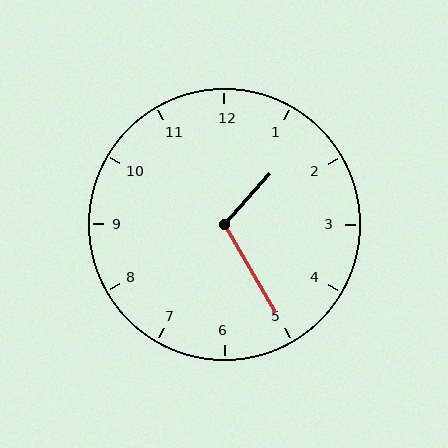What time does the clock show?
1:25.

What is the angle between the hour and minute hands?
Approximately 108 degrees.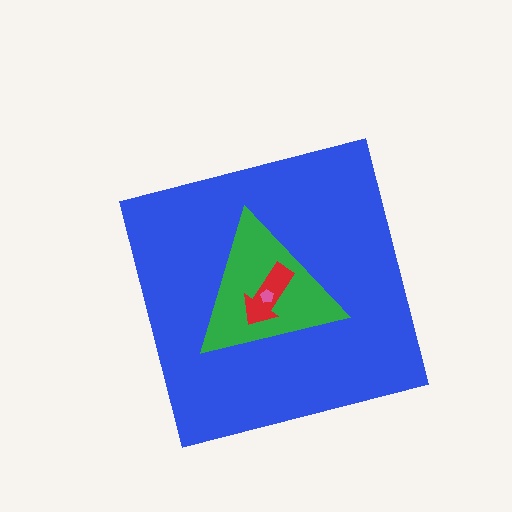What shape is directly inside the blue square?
The green triangle.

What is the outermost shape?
The blue square.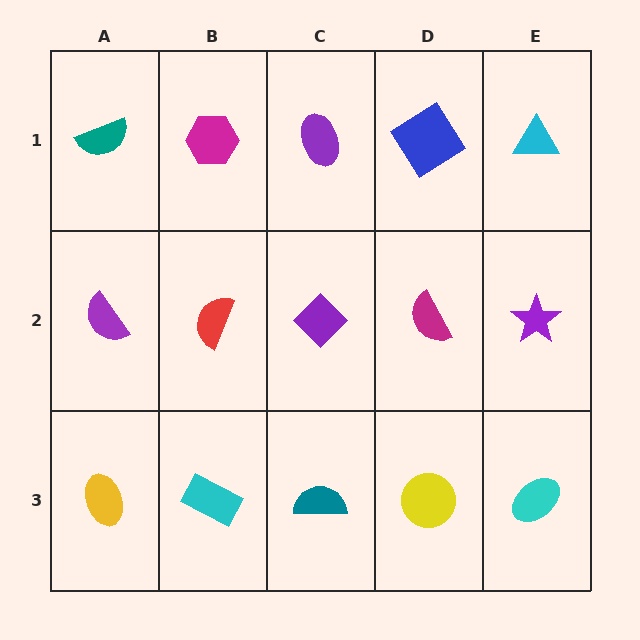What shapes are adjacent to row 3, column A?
A purple semicircle (row 2, column A), a cyan rectangle (row 3, column B).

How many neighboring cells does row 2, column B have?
4.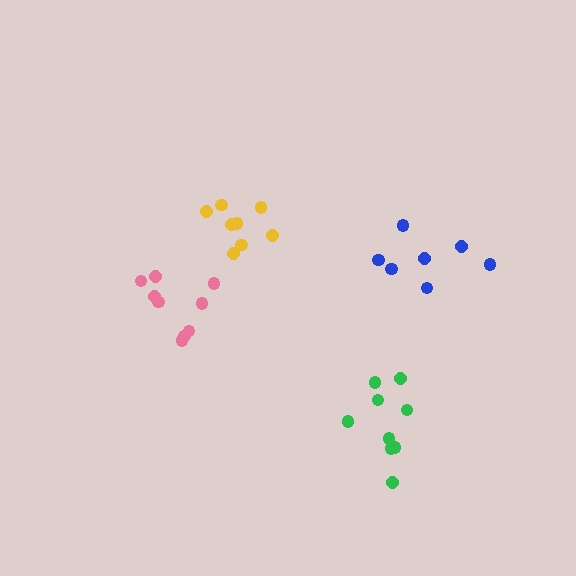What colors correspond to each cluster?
The clusters are colored: green, yellow, pink, blue.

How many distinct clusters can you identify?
There are 4 distinct clusters.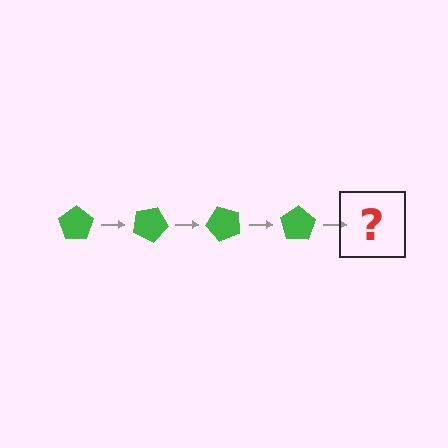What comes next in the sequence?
The next element should be a green pentagon rotated 100 degrees.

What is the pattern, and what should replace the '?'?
The pattern is that the pentagon rotates 25 degrees each step. The '?' should be a green pentagon rotated 100 degrees.